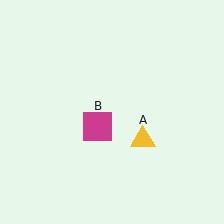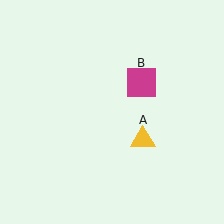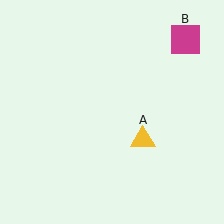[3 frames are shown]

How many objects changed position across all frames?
1 object changed position: magenta square (object B).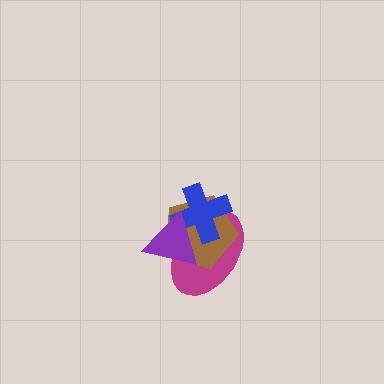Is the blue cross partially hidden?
Yes, it is partially covered by another shape.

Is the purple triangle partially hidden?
No, no other shape covers it.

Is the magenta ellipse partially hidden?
Yes, it is partially covered by another shape.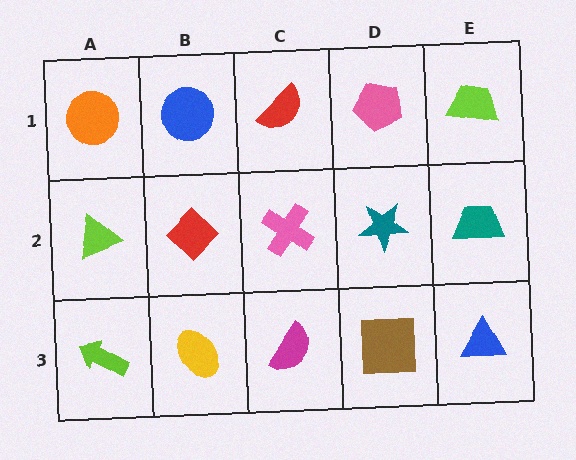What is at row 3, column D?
A brown square.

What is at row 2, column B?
A red diamond.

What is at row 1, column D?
A pink pentagon.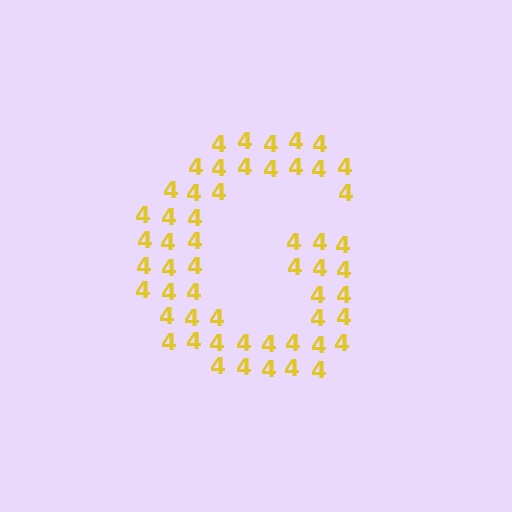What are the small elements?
The small elements are digit 4's.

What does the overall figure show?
The overall figure shows the letter G.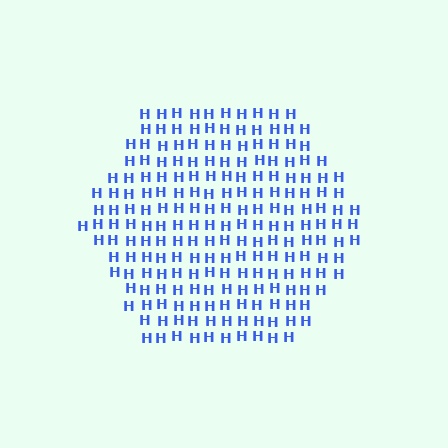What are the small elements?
The small elements are letter H's.